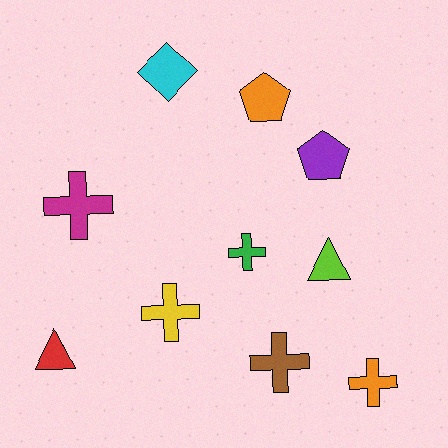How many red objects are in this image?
There is 1 red object.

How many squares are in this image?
There are no squares.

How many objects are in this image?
There are 10 objects.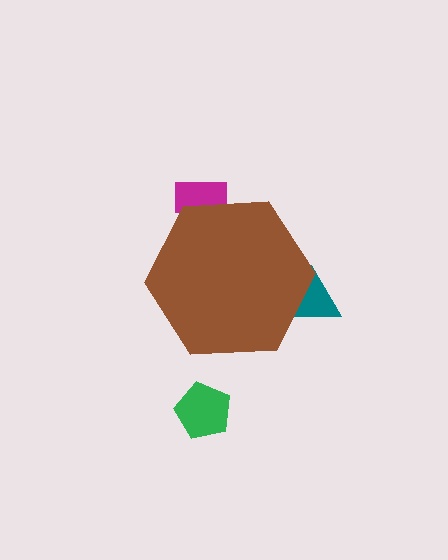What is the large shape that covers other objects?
A brown hexagon.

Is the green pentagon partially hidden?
No, the green pentagon is fully visible.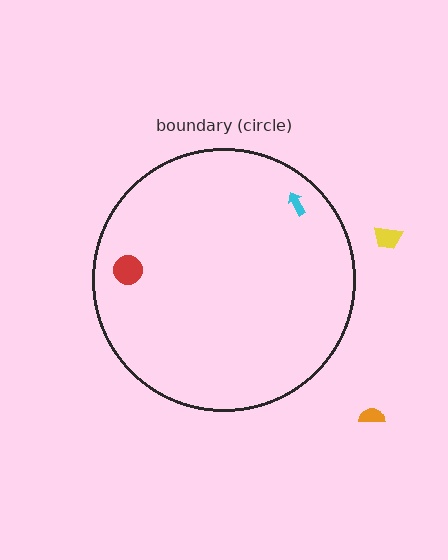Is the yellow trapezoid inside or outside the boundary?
Outside.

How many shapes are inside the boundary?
2 inside, 2 outside.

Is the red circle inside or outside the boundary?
Inside.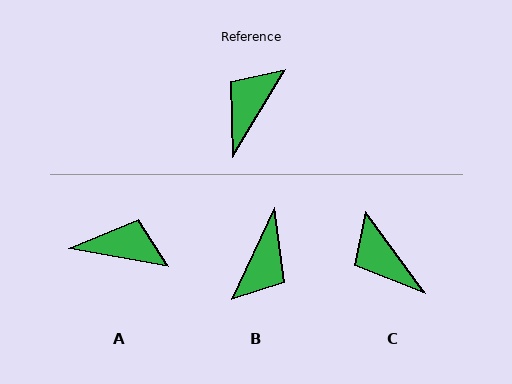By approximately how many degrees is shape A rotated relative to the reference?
Approximately 69 degrees clockwise.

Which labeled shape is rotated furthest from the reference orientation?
B, about 174 degrees away.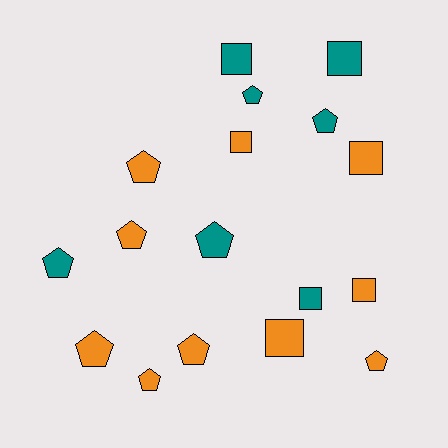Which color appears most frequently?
Orange, with 10 objects.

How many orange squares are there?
There are 4 orange squares.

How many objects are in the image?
There are 17 objects.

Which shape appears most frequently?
Pentagon, with 10 objects.